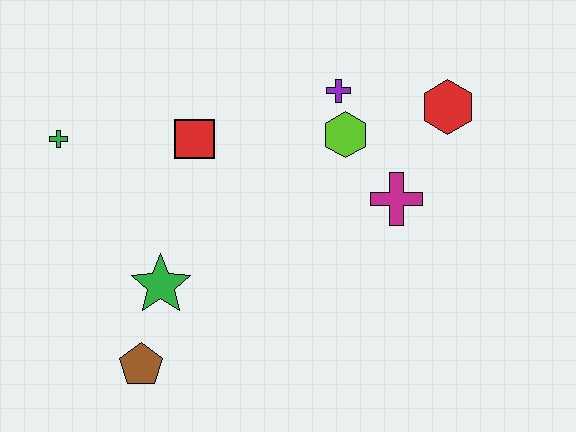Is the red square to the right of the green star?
Yes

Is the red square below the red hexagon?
Yes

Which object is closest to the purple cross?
The lime hexagon is closest to the purple cross.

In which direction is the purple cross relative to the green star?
The purple cross is above the green star.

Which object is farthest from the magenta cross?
The green cross is farthest from the magenta cross.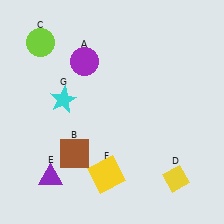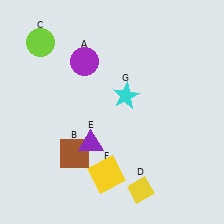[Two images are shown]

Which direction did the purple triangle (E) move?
The purple triangle (E) moved right.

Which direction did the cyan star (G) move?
The cyan star (G) moved right.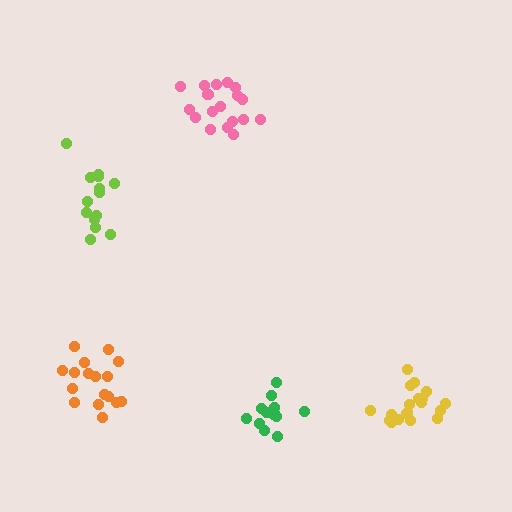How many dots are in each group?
Group 1: 13 dots, Group 2: 17 dots, Group 3: 19 dots, Group 4: 19 dots, Group 5: 14 dots (82 total).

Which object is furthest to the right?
The yellow cluster is rightmost.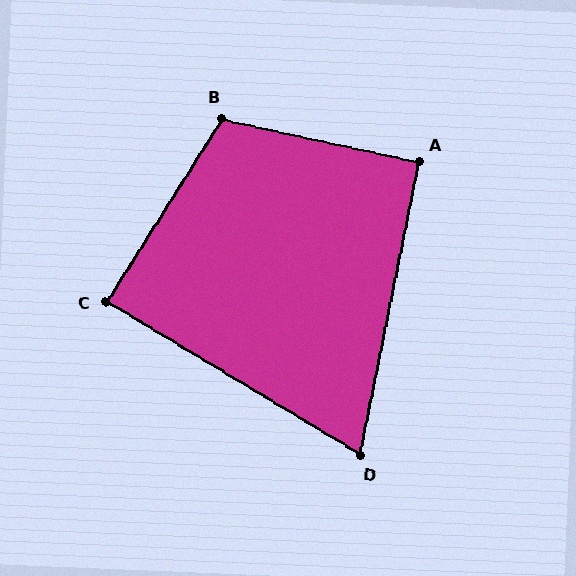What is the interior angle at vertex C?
Approximately 89 degrees (approximately right).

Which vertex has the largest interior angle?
B, at approximately 110 degrees.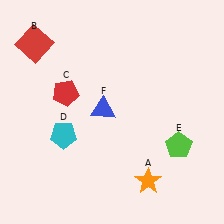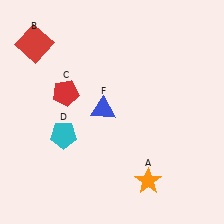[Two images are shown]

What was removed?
The lime pentagon (E) was removed in Image 2.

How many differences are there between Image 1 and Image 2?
There is 1 difference between the two images.